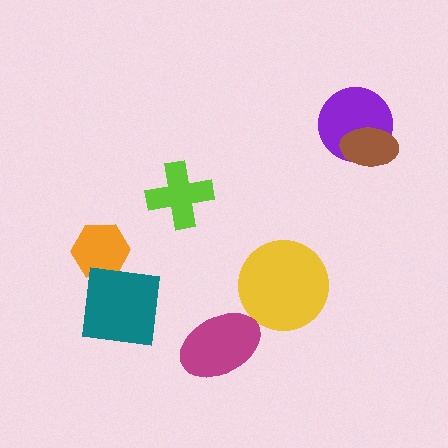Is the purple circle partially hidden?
Yes, it is partially covered by another shape.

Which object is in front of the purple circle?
The brown ellipse is in front of the purple circle.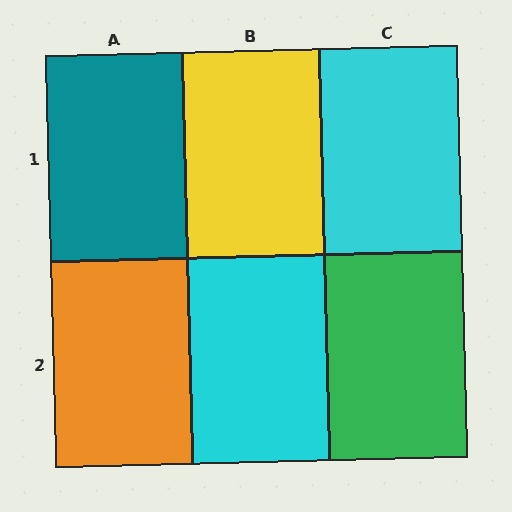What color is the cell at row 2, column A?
Orange.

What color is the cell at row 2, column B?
Cyan.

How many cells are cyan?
2 cells are cyan.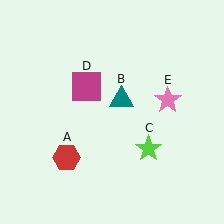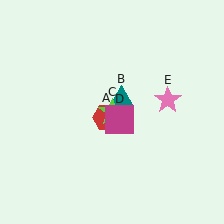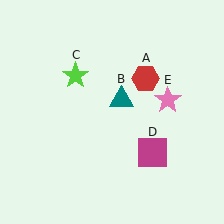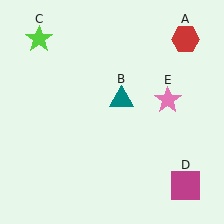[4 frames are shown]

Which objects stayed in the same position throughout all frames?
Teal triangle (object B) and pink star (object E) remained stationary.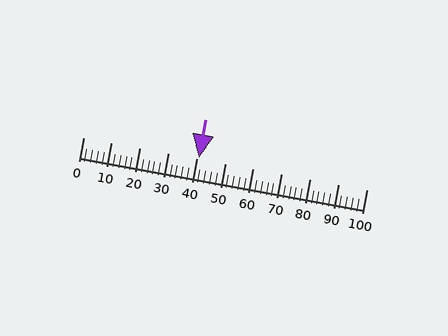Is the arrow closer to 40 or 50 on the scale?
The arrow is closer to 40.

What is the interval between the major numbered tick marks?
The major tick marks are spaced 10 units apart.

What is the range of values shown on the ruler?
The ruler shows values from 0 to 100.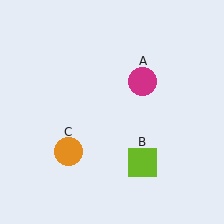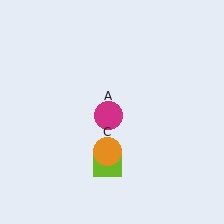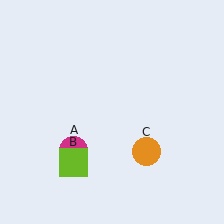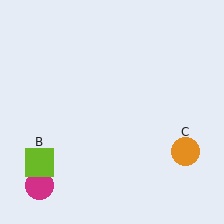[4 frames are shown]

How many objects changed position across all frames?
3 objects changed position: magenta circle (object A), lime square (object B), orange circle (object C).